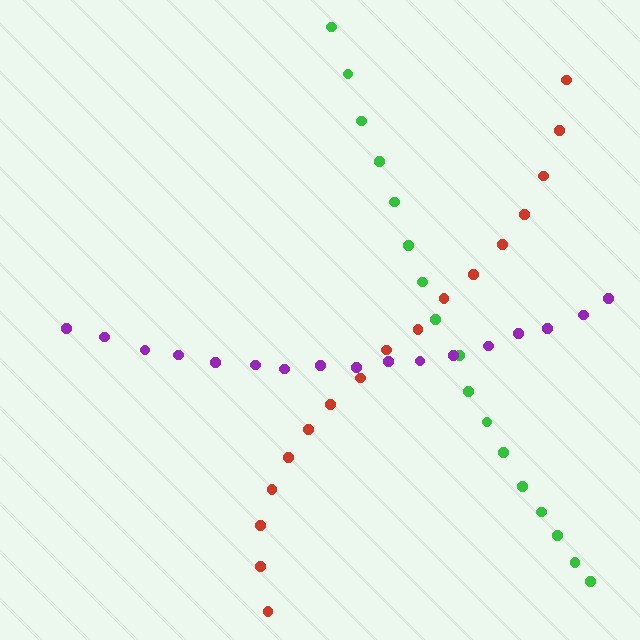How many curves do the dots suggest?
There are 3 distinct paths.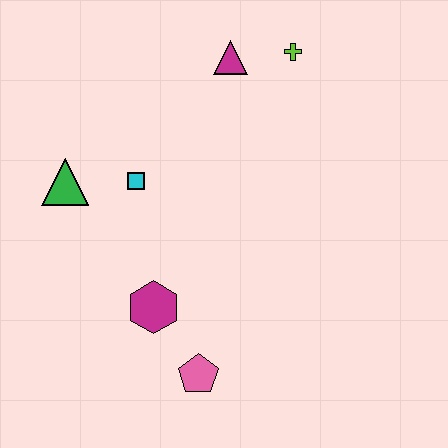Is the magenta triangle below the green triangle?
No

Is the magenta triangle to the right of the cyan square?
Yes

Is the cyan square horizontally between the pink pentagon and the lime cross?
No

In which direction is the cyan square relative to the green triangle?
The cyan square is to the right of the green triangle.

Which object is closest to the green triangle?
The cyan square is closest to the green triangle.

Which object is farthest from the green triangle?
The lime cross is farthest from the green triangle.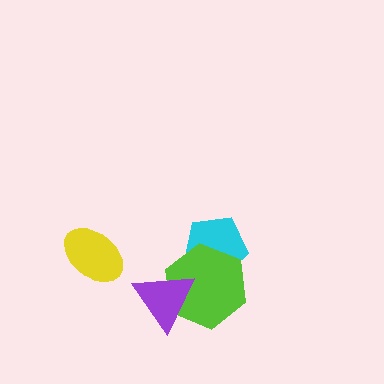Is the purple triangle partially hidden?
No, no other shape covers it.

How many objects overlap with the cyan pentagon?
1 object overlaps with the cyan pentagon.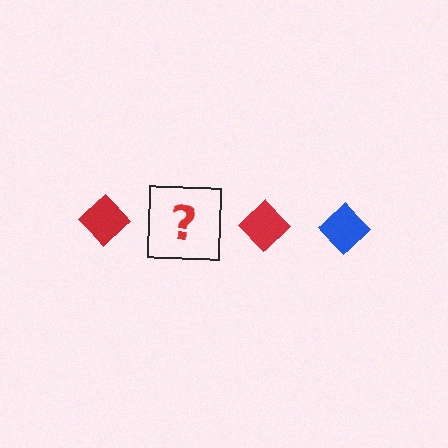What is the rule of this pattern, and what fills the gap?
The rule is that the pattern cycles through red, blue diamonds. The gap should be filled with a blue diamond.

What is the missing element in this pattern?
The missing element is a blue diamond.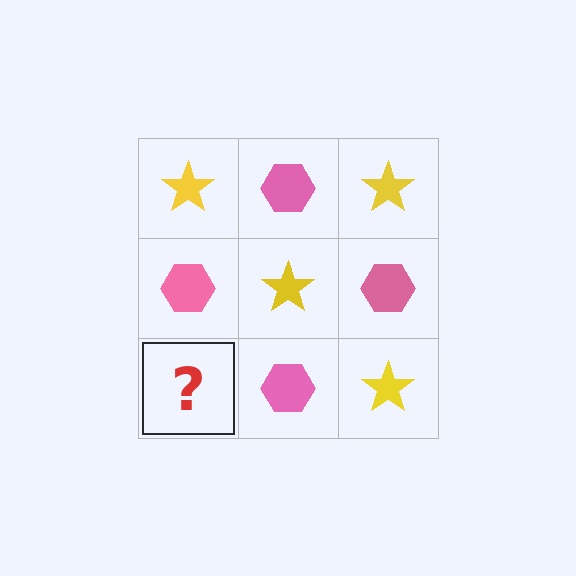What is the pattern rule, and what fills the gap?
The rule is that it alternates yellow star and pink hexagon in a checkerboard pattern. The gap should be filled with a yellow star.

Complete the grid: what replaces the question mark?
The question mark should be replaced with a yellow star.